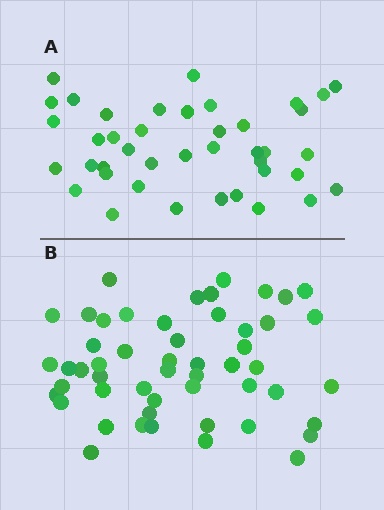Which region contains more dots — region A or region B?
Region B (the bottom region) has more dots.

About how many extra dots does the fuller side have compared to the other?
Region B has roughly 12 or so more dots than region A.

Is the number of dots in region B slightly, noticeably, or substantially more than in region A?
Region B has noticeably more, but not dramatically so. The ratio is roughly 1.3 to 1.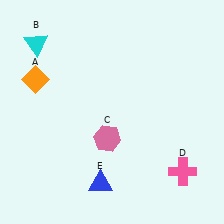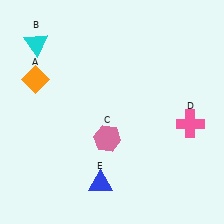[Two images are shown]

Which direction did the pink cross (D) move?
The pink cross (D) moved up.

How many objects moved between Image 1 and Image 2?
1 object moved between the two images.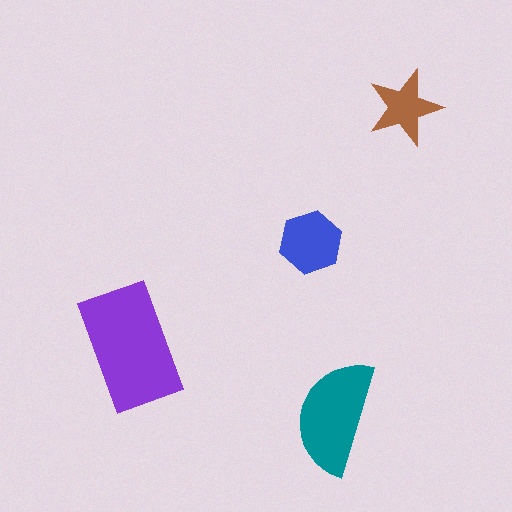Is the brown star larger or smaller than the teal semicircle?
Smaller.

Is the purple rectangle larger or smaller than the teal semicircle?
Larger.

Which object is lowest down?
The teal semicircle is bottommost.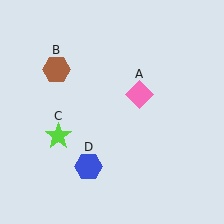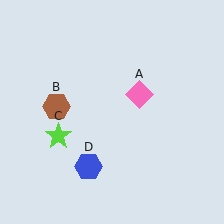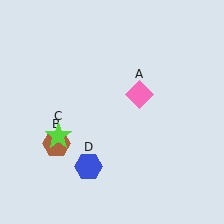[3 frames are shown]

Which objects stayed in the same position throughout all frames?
Pink diamond (object A) and lime star (object C) and blue hexagon (object D) remained stationary.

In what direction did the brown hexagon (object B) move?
The brown hexagon (object B) moved down.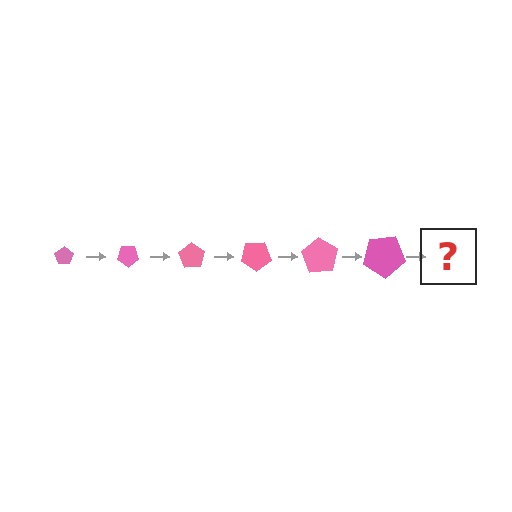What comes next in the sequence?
The next element should be a pentagon, larger than the previous one and rotated 210 degrees from the start.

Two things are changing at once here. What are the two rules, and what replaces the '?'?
The two rules are that the pentagon grows larger each step and it rotates 35 degrees each step. The '?' should be a pentagon, larger than the previous one and rotated 210 degrees from the start.